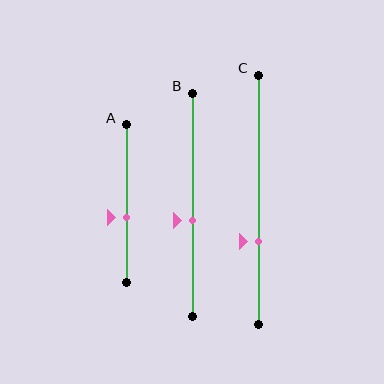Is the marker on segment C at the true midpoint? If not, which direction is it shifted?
No, the marker on segment C is shifted downward by about 17% of the segment length.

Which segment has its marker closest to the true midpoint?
Segment B has its marker closest to the true midpoint.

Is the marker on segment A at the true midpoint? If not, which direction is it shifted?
No, the marker on segment A is shifted downward by about 8% of the segment length.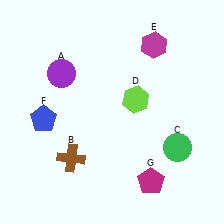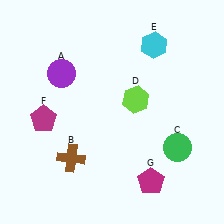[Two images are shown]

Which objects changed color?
E changed from magenta to cyan. F changed from blue to magenta.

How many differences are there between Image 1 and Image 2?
There are 2 differences between the two images.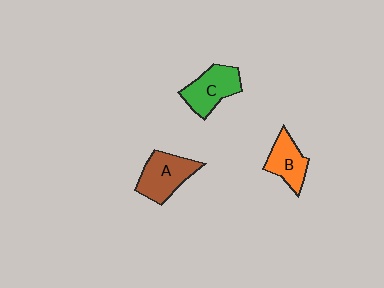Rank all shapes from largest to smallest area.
From largest to smallest: A (brown), C (green), B (orange).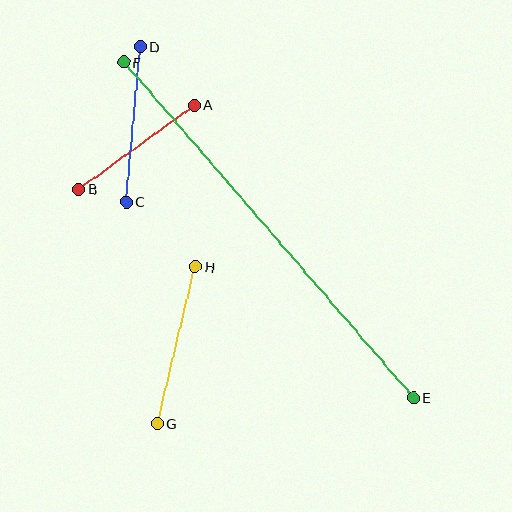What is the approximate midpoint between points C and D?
The midpoint is at approximately (133, 124) pixels.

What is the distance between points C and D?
The distance is approximately 156 pixels.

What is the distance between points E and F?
The distance is approximately 443 pixels.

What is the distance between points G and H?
The distance is approximately 161 pixels.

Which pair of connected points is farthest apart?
Points E and F are farthest apart.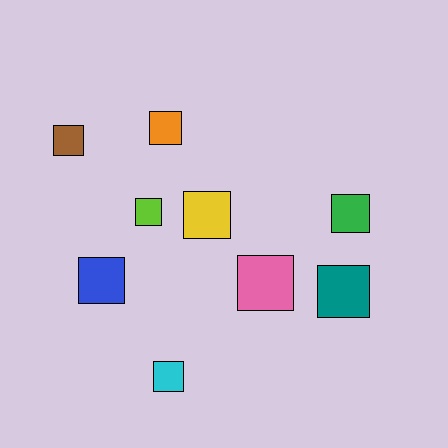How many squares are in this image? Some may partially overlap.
There are 9 squares.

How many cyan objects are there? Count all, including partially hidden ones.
There is 1 cyan object.